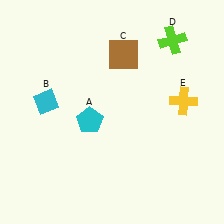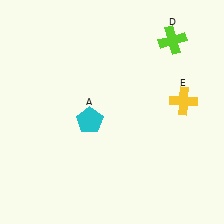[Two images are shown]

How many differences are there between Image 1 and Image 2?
There are 2 differences between the two images.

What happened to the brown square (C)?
The brown square (C) was removed in Image 2. It was in the top-right area of Image 1.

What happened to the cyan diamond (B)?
The cyan diamond (B) was removed in Image 2. It was in the top-left area of Image 1.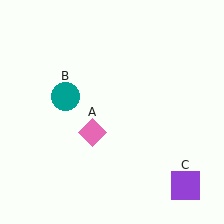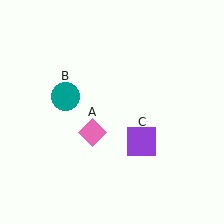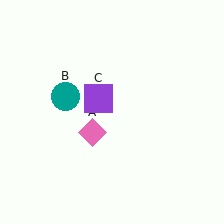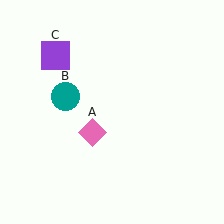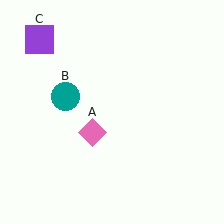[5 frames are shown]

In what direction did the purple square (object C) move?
The purple square (object C) moved up and to the left.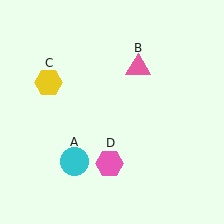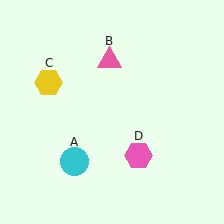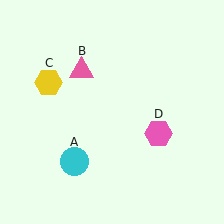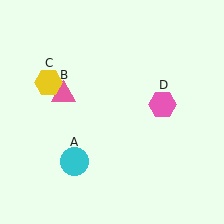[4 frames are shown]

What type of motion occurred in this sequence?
The pink triangle (object B), pink hexagon (object D) rotated counterclockwise around the center of the scene.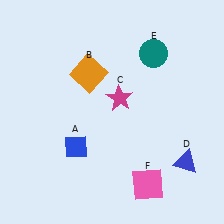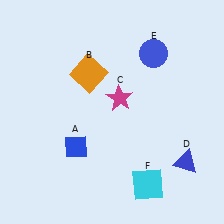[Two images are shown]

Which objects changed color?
E changed from teal to blue. F changed from pink to cyan.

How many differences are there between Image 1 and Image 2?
There are 2 differences between the two images.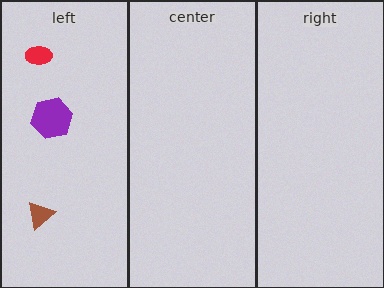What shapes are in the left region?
The purple hexagon, the red ellipse, the brown triangle.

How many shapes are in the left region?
3.